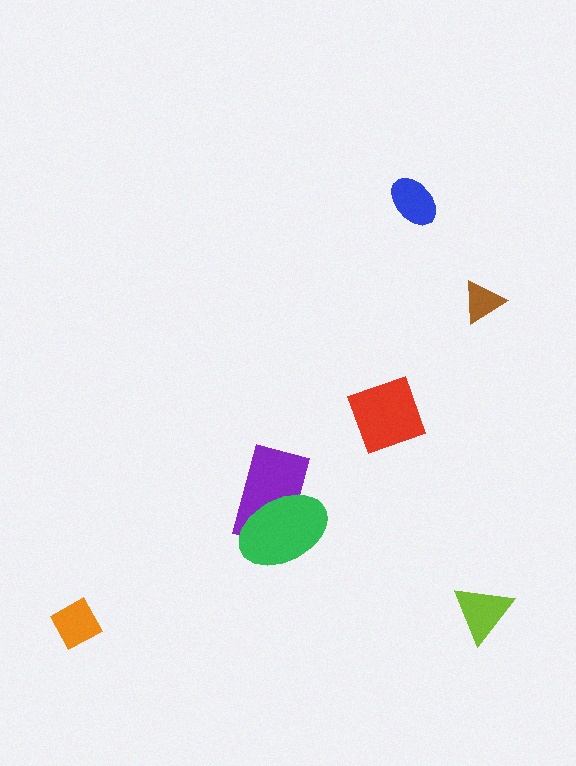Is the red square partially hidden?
No, no other shape covers it.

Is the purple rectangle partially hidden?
Yes, it is partially covered by another shape.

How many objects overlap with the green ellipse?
1 object overlaps with the green ellipse.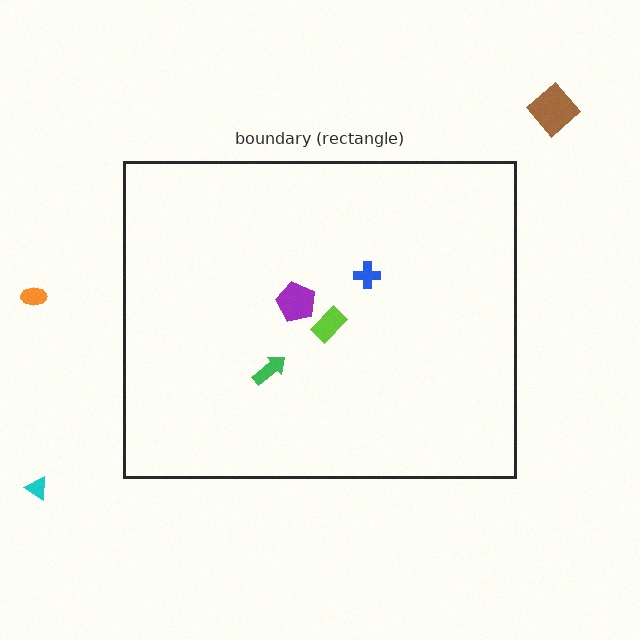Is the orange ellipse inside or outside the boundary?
Outside.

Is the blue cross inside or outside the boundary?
Inside.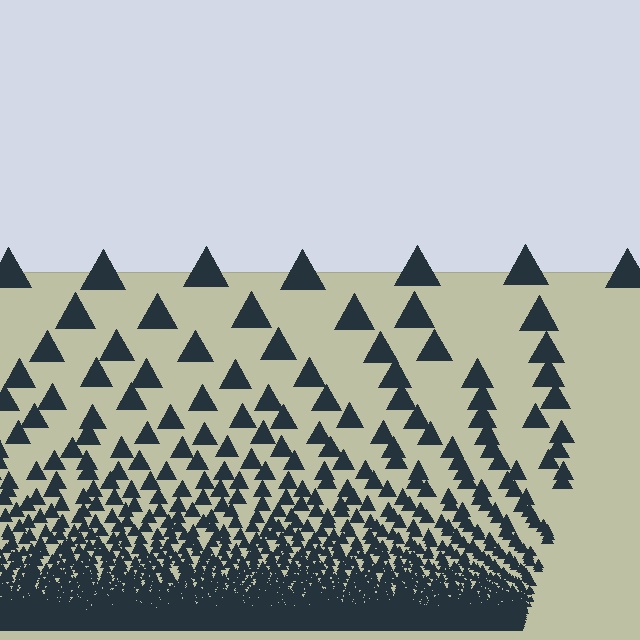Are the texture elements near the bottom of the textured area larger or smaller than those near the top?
Smaller. The gradient is inverted — elements near the bottom are smaller and denser.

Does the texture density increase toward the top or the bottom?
Density increases toward the bottom.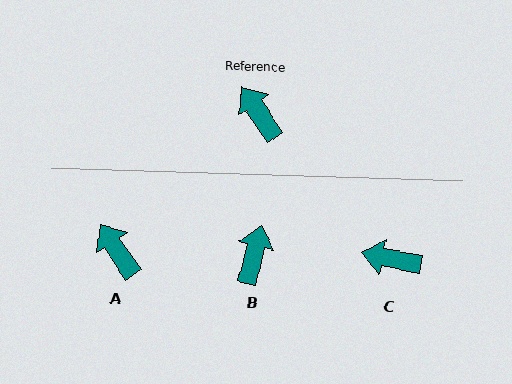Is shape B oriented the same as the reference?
No, it is off by about 48 degrees.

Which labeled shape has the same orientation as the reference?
A.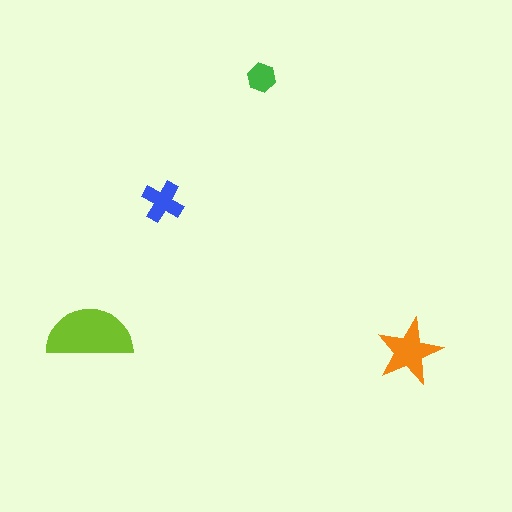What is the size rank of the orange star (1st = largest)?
2nd.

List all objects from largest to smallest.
The lime semicircle, the orange star, the blue cross, the green hexagon.